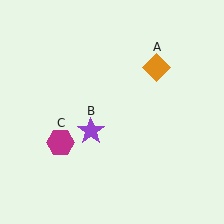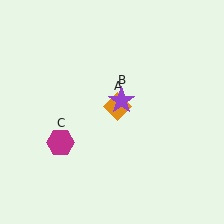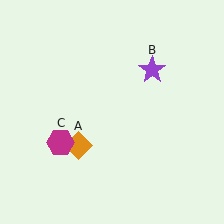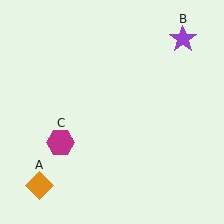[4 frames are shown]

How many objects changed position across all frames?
2 objects changed position: orange diamond (object A), purple star (object B).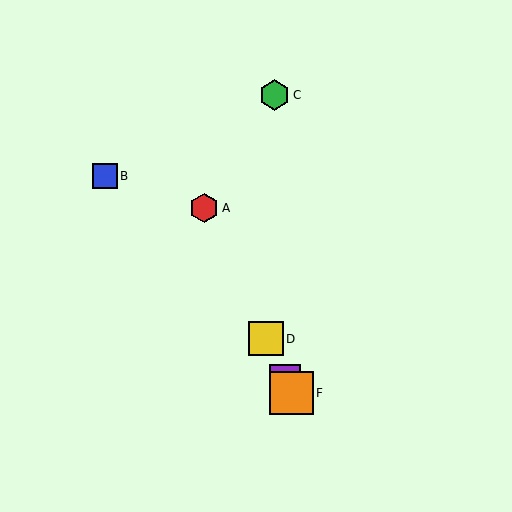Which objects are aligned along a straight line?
Objects A, D, E, F are aligned along a straight line.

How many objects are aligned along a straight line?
4 objects (A, D, E, F) are aligned along a straight line.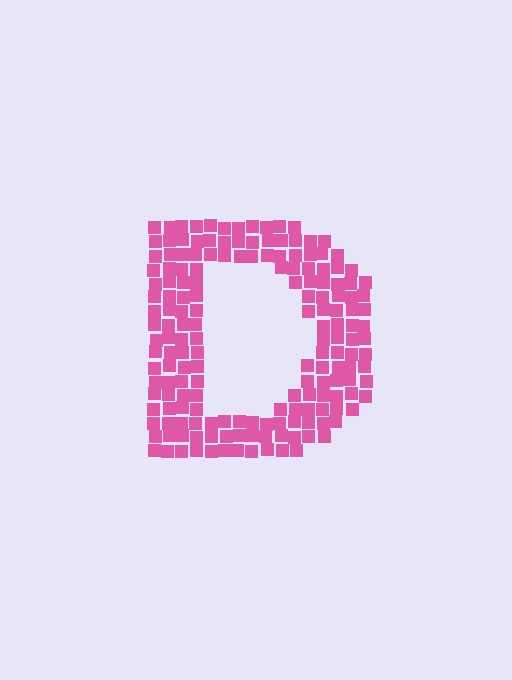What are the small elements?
The small elements are squares.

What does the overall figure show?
The overall figure shows the letter D.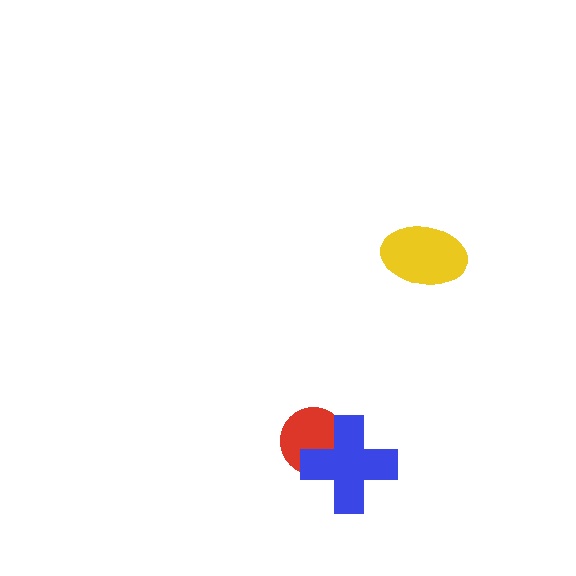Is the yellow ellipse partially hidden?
No, no other shape covers it.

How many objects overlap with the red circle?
1 object overlaps with the red circle.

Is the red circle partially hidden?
Yes, it is partially covered by another shape.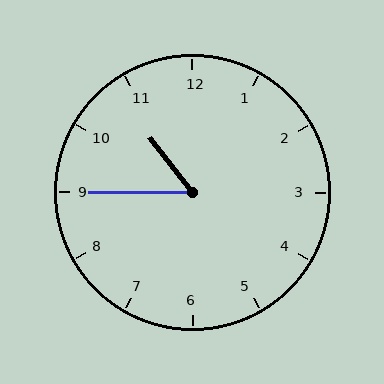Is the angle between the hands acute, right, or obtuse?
It is acute.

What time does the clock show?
10:45.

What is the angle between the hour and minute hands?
Approximately 52 degrees.